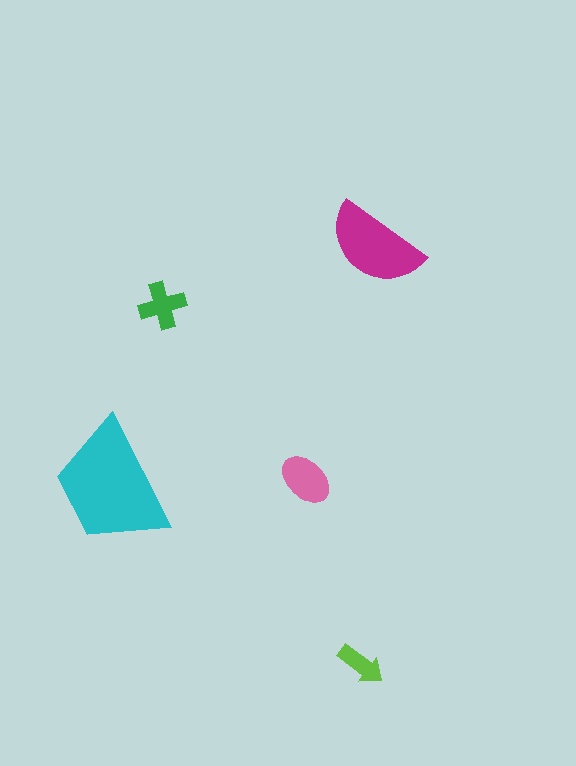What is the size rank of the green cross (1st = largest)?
4th.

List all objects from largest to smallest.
The cyan trapezoid, the magenta semicircle, the pink ellipse, the green cross, the lime arrow.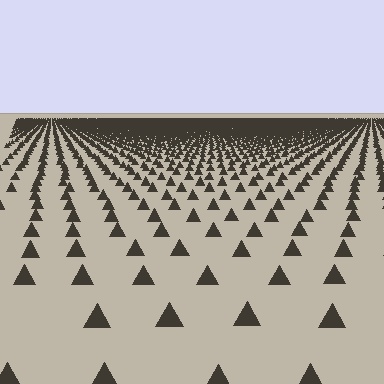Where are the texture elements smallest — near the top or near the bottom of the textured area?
Near the top.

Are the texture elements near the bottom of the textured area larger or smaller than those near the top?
Larger. Near the bottom, elements are closer to the viewer and appear at a bigger on-screen size.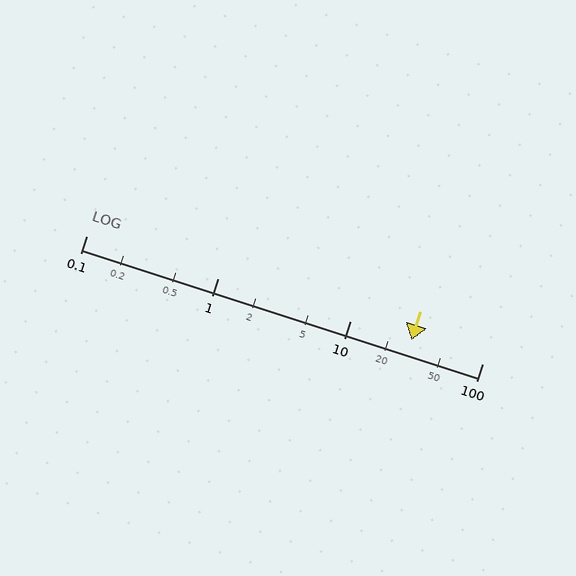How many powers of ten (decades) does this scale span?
The scale spans 3 decades, from 0.1 to 100.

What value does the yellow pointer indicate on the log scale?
The pointer indicates approximately 29.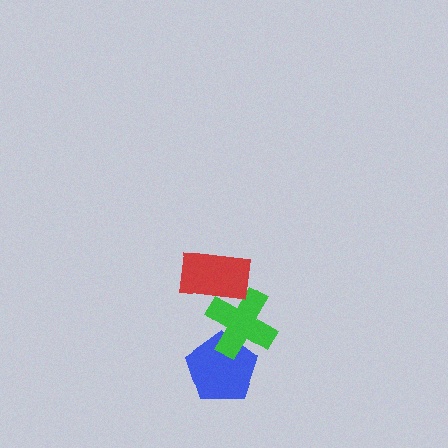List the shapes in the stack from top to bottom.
From top to bottom: the red rectangle, the green cross, the blue pentagon.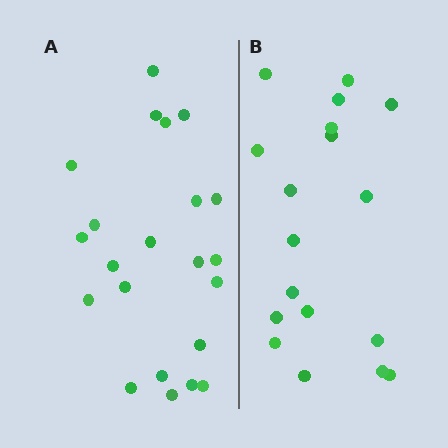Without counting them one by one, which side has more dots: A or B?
Region A (the left region) has more dots.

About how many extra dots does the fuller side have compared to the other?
Region A has about 4 more dots than region B.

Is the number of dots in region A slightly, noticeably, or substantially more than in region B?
Region A has only slightly more — the two regions are fairly close. The ratio is roughly 1.2 to 1.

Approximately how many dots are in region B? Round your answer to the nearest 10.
About 20 dots. (The exact count is 18, which rounds to 20.)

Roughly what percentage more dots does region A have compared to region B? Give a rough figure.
About 20% more.